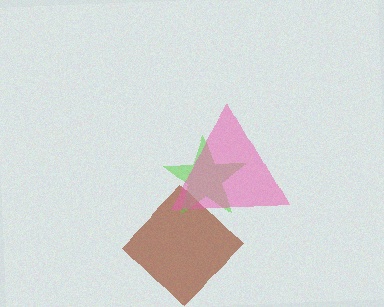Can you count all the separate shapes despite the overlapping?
Yes, there are 3 separate shapes.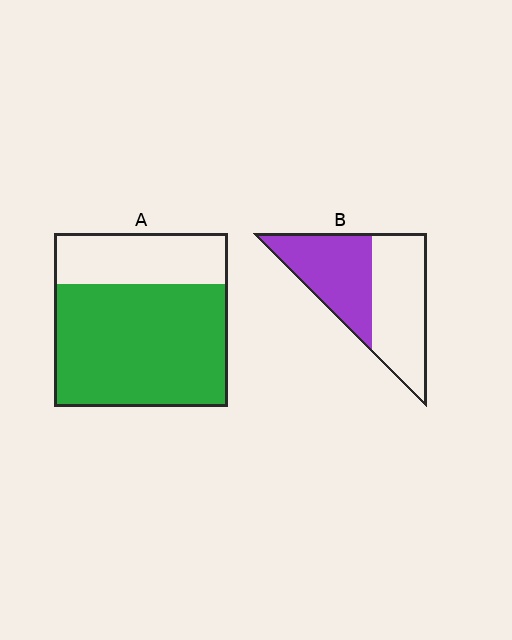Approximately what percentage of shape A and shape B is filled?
A is approximately 70% and B is approximately 45%.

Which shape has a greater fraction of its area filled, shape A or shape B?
Shape A.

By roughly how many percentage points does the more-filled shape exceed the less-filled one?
By roughly 25 percentage points (A over B).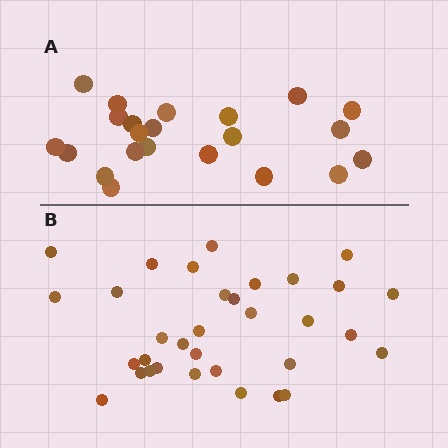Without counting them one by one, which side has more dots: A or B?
Region B (the bottom region) has more dots.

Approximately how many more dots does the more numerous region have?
Region B has roughly 12 or so more dots than region A.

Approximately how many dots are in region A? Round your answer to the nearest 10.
About 20 dots. (The exact count is 22, which rounds to 20.)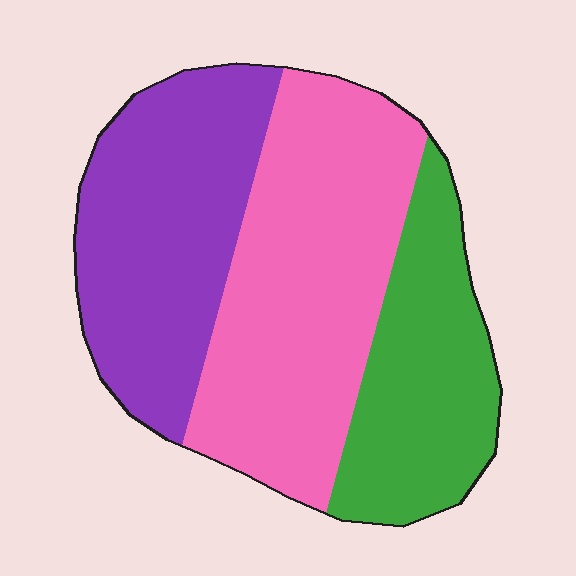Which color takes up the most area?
Pink, at roughly 40%.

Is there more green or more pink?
Pink.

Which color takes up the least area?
Green, at roughly 25%.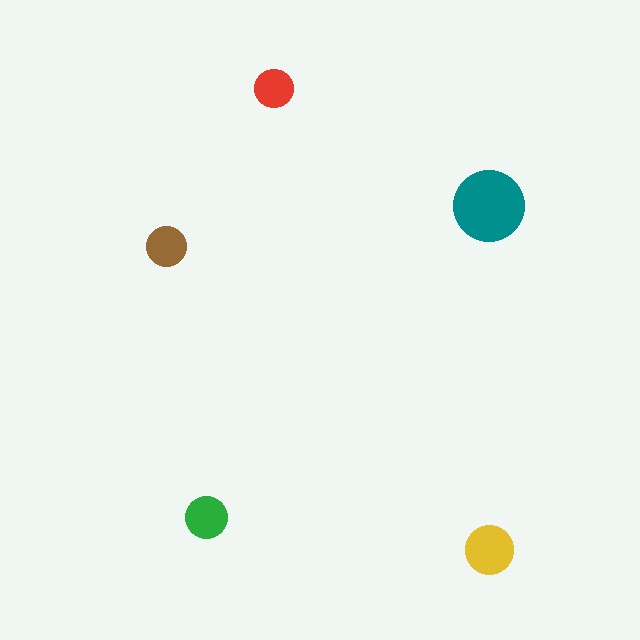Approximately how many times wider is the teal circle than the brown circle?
About 2 times wider.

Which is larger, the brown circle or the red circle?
The brown one.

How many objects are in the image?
There are 5 objects in the image.